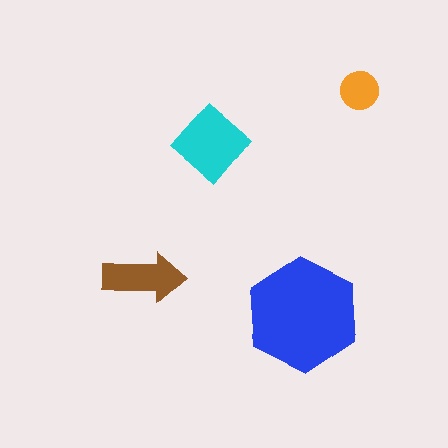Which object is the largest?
The blue hexagon.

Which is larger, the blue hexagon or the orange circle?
The blue hexagon.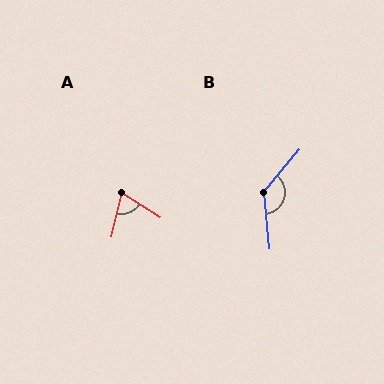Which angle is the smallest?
A, at approximately 71 degrees.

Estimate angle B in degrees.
Approximately 135 degrees.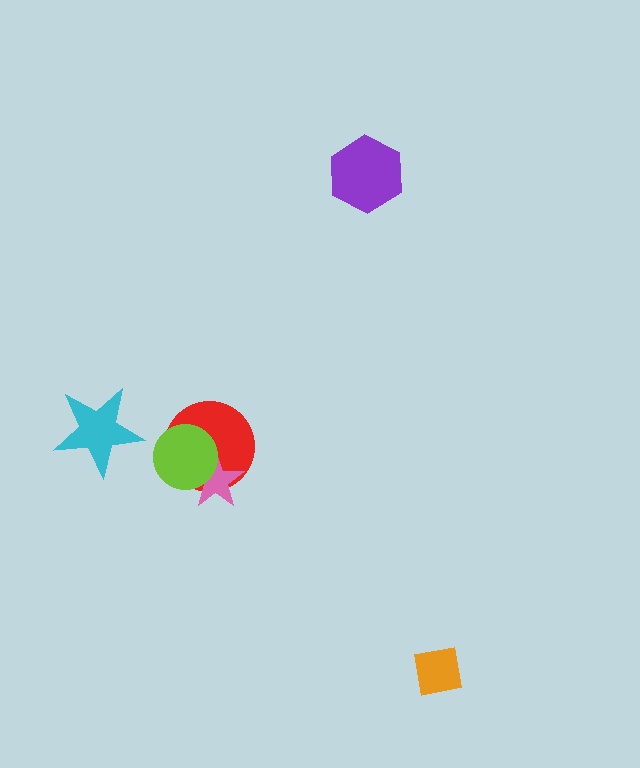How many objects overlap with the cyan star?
0 objects overlap with the cyan star.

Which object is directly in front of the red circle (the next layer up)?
The pink star is directly in front of the red circle.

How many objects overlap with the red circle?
2 objects overlap with the red circle.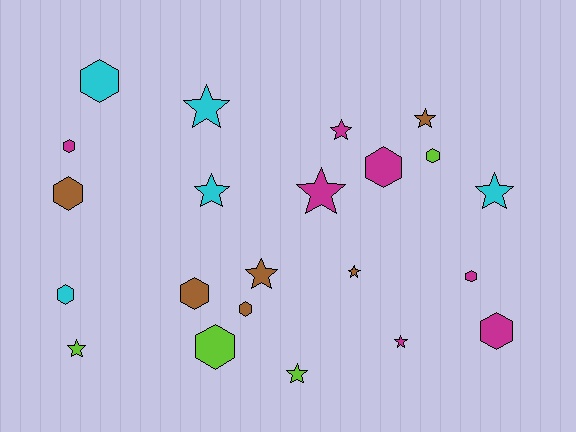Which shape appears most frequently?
Hexagon, with 11 objects.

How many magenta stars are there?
There are 3 magenta stars.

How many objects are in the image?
There are 22 objects.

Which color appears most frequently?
Magenta, with 7 objects.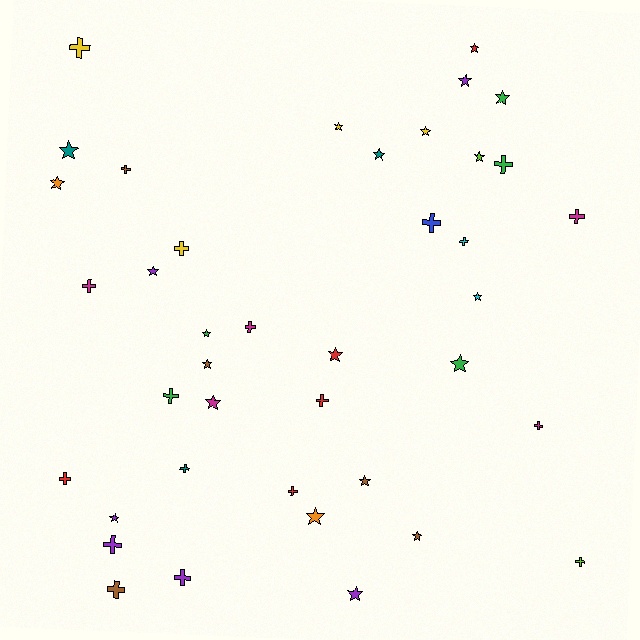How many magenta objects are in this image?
There are 5 magenta objects.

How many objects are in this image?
There are 40 objects.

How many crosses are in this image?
There are 19 crosses.